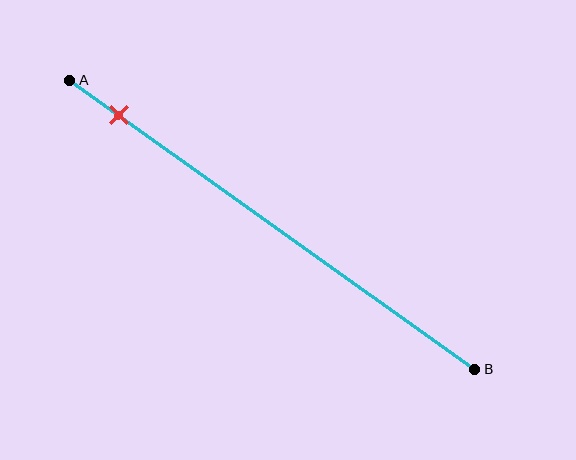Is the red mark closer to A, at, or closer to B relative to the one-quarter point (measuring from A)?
The red mark is closer to point A than the one-quarter point of segment AB.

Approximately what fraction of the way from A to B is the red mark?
The red mark is approximately 10% of the way from A to B.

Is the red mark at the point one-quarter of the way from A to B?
No, the mark is at about 10% from A, not at the 25% one-quarter point.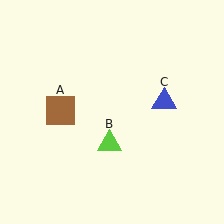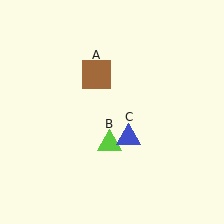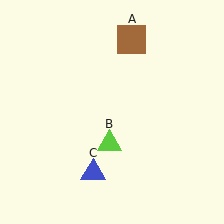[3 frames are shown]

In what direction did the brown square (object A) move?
The brown square (object A) moved up and to the right.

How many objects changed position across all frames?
2 objects changed position: brown square (object A), blue triangle (object C).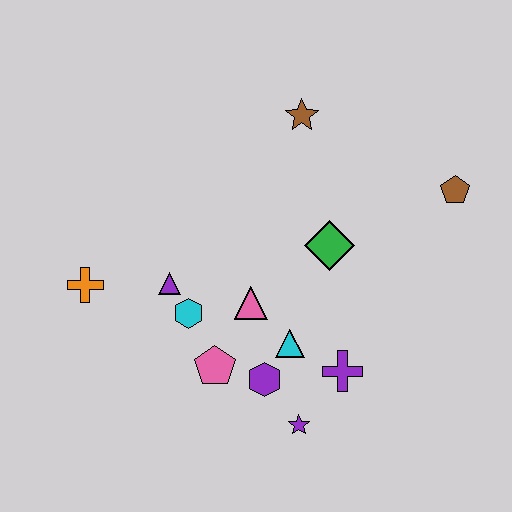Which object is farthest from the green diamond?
The orange cross is farthest from the green diamond.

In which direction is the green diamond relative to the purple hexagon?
The green diamond is above the purple hexagon.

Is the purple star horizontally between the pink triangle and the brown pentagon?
Yes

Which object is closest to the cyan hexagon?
The purple triangle is closest to the cyan hexagon.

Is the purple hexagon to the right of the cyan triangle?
No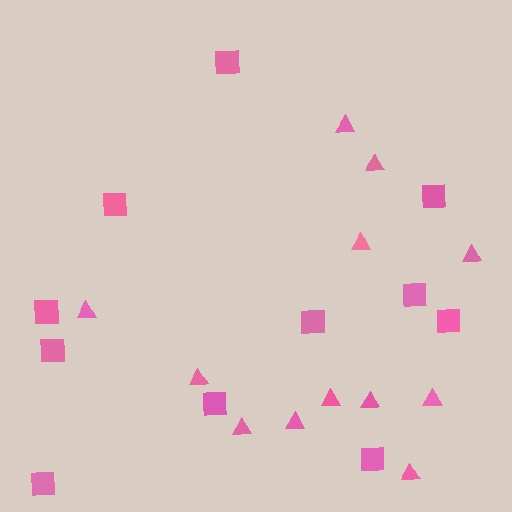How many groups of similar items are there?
There are 2 groups: one group of squares (11) and one group of triangles (12).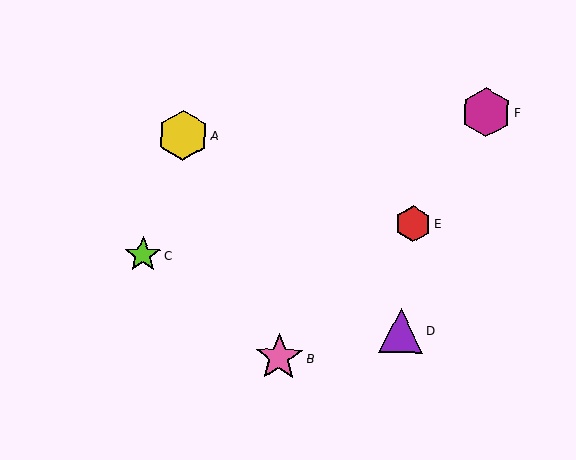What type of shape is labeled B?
Shape B is a pink star.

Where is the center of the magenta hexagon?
The center of the magenta hexagon is at (486, 112).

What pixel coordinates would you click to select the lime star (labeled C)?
Click at (143, 255) to select the lime star C.